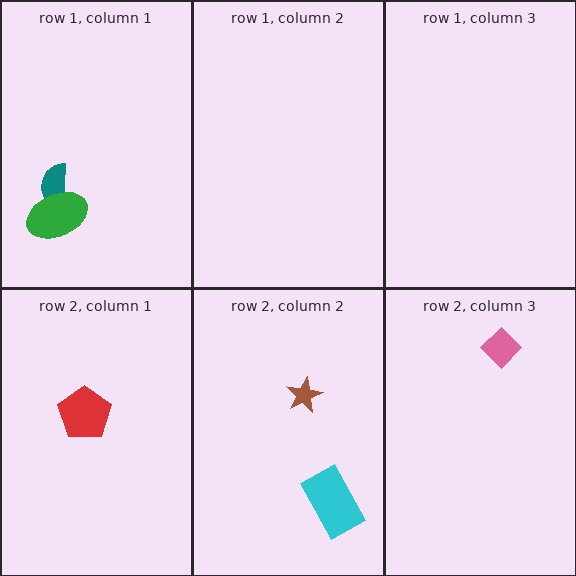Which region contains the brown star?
The row 2, column 2 region.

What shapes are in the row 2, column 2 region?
The brown star, the cyan rectangle.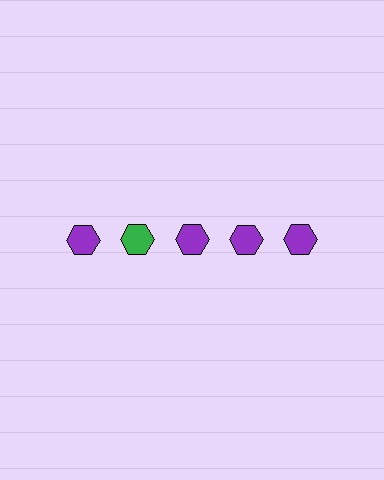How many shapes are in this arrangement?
There are 5 shapes arranged in a grid pattern.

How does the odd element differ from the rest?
It has a different color: green instead of purple.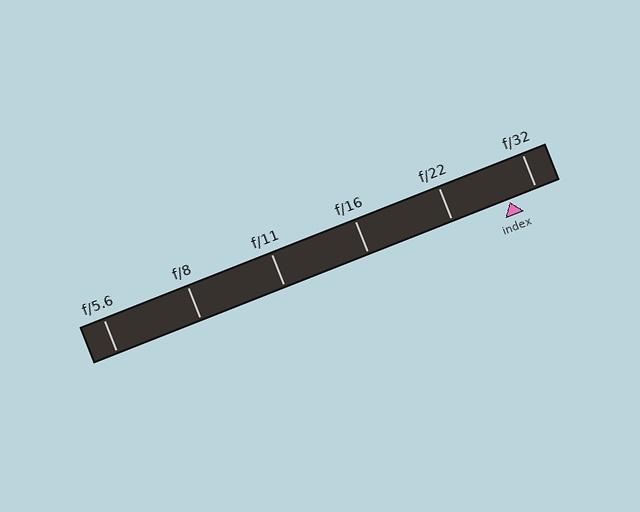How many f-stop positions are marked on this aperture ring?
There are 6 f-stop positions marked.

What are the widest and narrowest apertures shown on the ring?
The widest aperture shown is f/5.6 and the narrowest is f/32.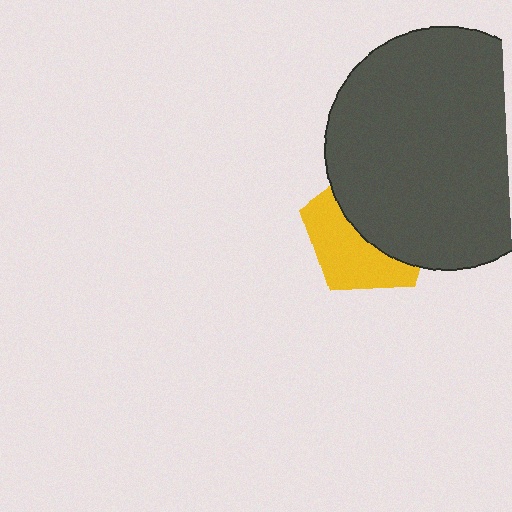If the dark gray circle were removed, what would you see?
You would see the complete yellow pentagon.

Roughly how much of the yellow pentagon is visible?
About half of it is visible (roughly 46%).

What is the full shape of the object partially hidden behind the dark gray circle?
The partially hidden object is a yellow pentagon.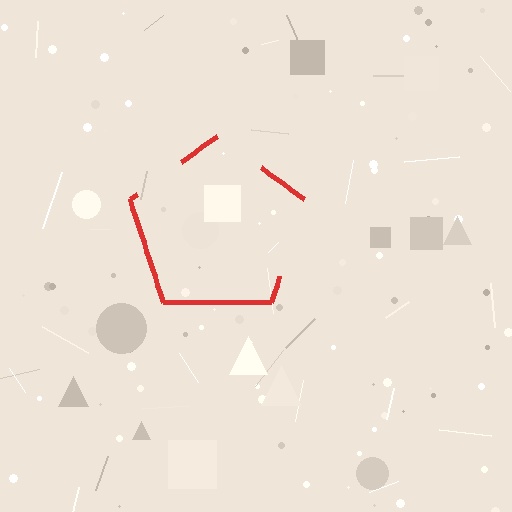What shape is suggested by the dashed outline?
The dashed outline suggests a pentagon.